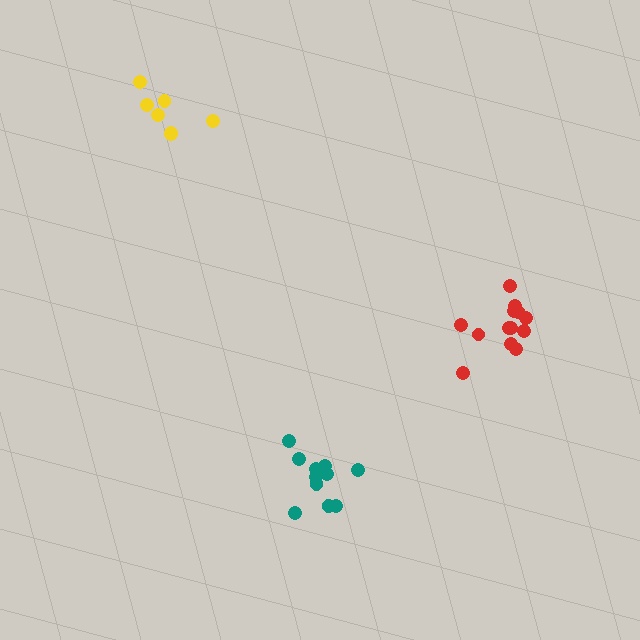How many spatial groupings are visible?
There are 3 spatial groupings.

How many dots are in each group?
Group 1: 7 dots, Group 2: 11 dots, Group 3: 13 dots (31 total).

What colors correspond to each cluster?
The clusters are colored: yellow, teal, red.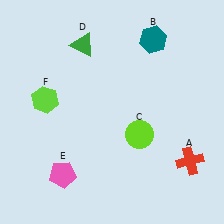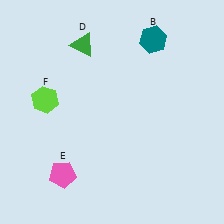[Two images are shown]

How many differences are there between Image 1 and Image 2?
There are 2 differences between the two images.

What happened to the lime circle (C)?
The lime circle (C) was removed in Image 2. It was in the bottom-right area of Image 1.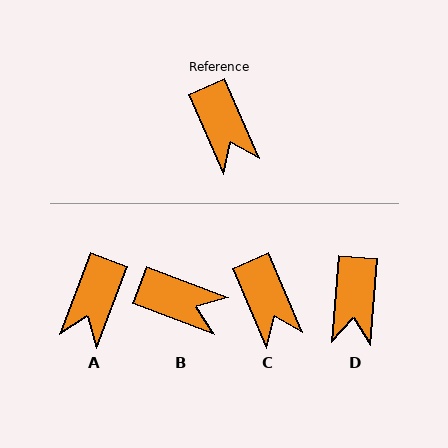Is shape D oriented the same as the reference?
No, it is off by about 28 degrees.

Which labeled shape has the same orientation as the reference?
C.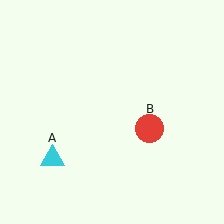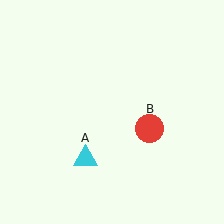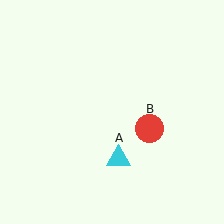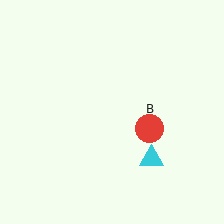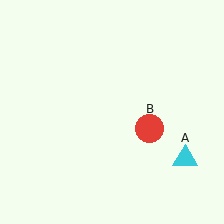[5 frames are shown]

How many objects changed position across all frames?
1 object changed position: cyan triangle (object A).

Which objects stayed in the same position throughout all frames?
Red circle (object B) remained stationary.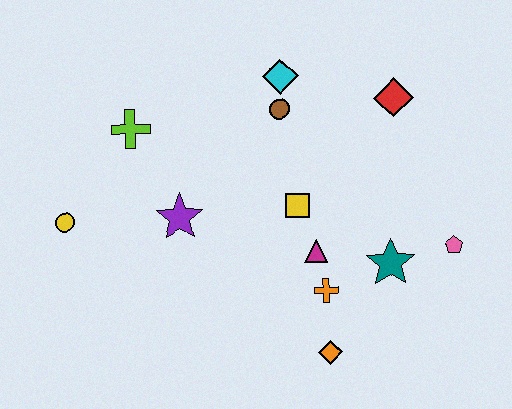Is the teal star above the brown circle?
No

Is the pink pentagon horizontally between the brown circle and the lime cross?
No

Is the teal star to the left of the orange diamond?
No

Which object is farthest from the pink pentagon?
The yellow circle is farthest from the pink pentagon.